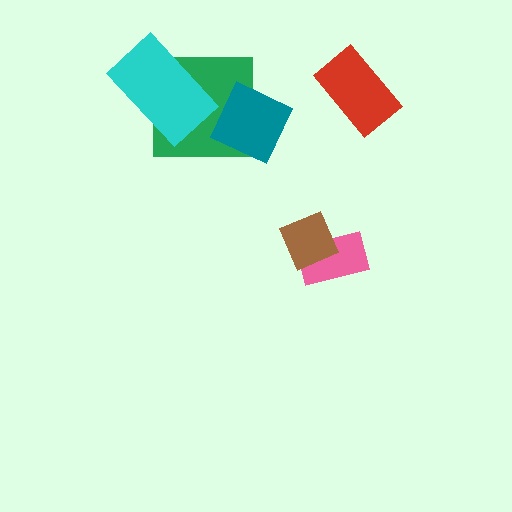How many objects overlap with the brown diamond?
1 object overlaps with the brown diamond.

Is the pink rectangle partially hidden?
Yes, it is partially covered by another shape.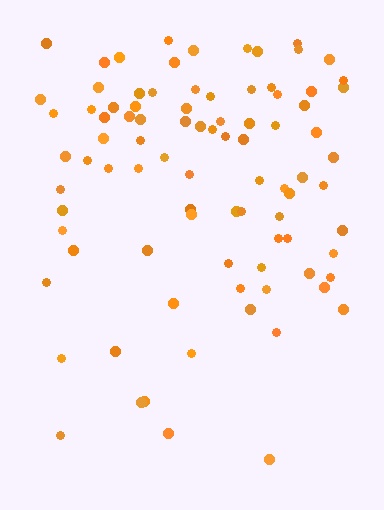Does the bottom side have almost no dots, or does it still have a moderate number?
Still a moderate number, just noticeably fewer than the top.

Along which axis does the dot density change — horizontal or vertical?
Vertical.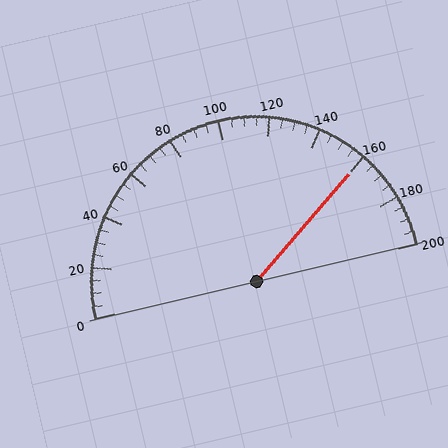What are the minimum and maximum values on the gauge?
The gauge ranges from 0 to 200.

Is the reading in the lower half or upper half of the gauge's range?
The reading is in the upper half of the range (0 to 200).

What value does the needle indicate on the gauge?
The needle indicates approximately 160.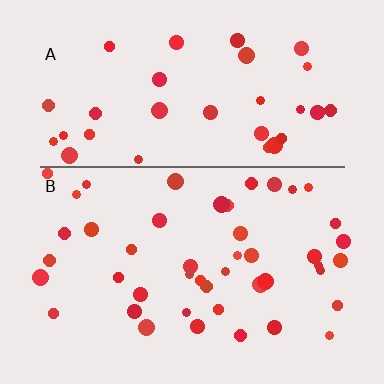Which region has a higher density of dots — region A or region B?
B (the bottom).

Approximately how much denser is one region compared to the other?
Approximately 1.3× — region B over region A.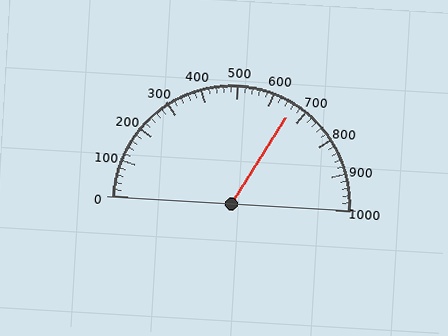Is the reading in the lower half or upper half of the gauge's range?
The reading is in the upper half of the range (0 to 1000).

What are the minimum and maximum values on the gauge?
The gauge ranges from 0 to 1000.